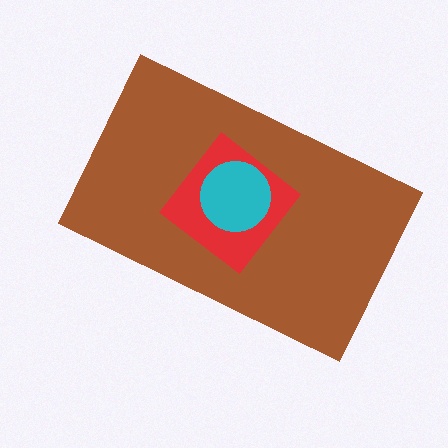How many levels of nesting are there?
3.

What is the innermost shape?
The cyan circle.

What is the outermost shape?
The brown rectangle.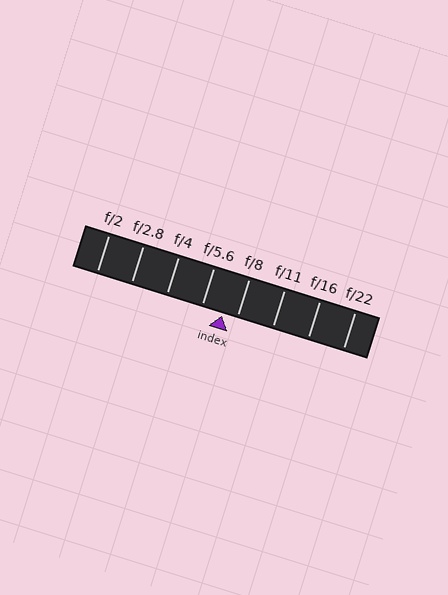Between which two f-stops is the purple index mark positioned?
The index mark is between f/5.6 and f/8.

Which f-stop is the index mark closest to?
The index mark is closest to f/8.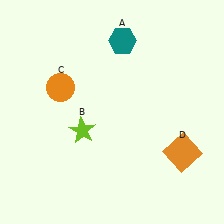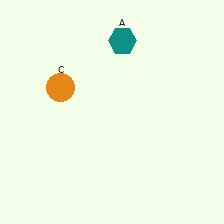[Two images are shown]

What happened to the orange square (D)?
The orange square (D) was removed in Image 2. It was in the bottom-right area of Image 1.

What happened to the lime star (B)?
The lime star (B) was removed in Image 2. It was in the bottom-left area of Image 1.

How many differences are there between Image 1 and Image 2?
There are 2 differences between the two images.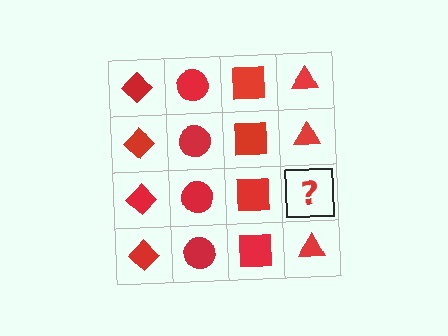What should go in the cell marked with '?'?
The missing cell should contain a red triangle.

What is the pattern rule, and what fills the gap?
The rule is that each column has a consistent shape. The gap should be filled with a red triangle.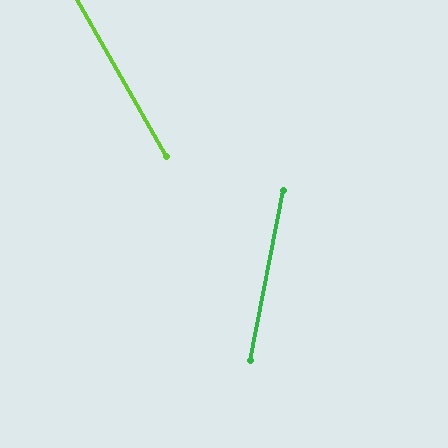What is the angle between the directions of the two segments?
Approximately 41 degrees.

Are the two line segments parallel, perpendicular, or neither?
Neither parallel nor perpendicular — they differ by about 41°.